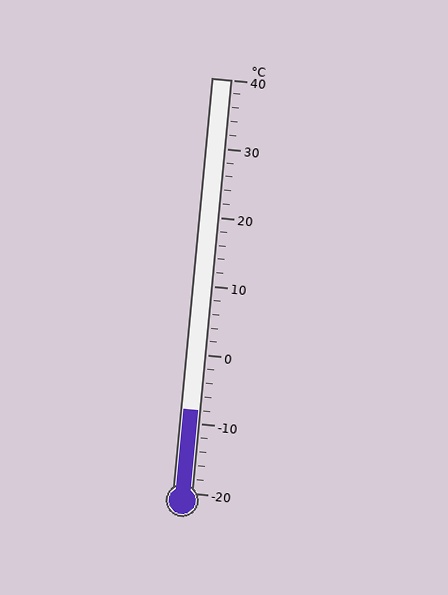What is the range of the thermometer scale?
The thermometer scale ranges from -20°C to 40°C.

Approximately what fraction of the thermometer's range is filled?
The thermometer is filled to approximately 20% of its range.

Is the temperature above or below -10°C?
The temperature is above -10°C.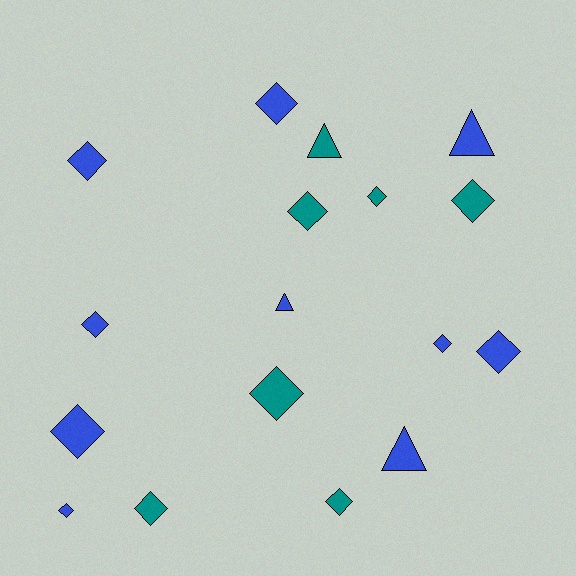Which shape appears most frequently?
Diamond, with 13 objects.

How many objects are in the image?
There are 17 objects.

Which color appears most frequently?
Blue, with 10 objects.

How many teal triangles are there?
There is 1 teal triangle.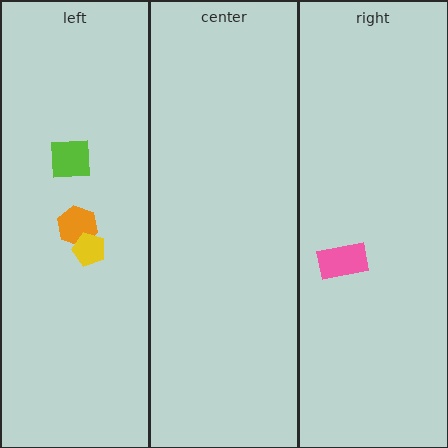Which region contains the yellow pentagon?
The left region.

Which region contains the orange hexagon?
The left region.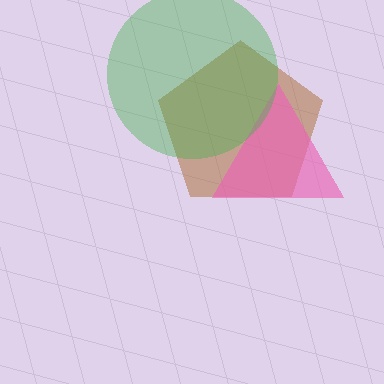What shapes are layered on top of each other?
The layered shapes are: a brown pentagon, a pink triangle, a green circle.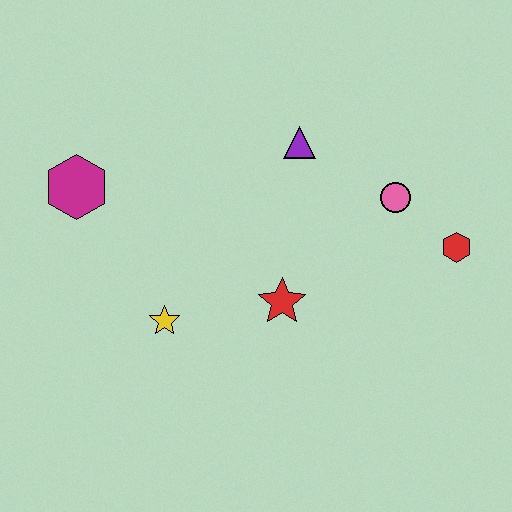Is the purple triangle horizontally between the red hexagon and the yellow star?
Yes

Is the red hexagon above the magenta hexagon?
No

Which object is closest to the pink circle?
The red hexagon is closest to the pink circle.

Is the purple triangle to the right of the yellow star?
Yes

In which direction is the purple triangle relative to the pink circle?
The purple triangle is to the left of the pink circle.